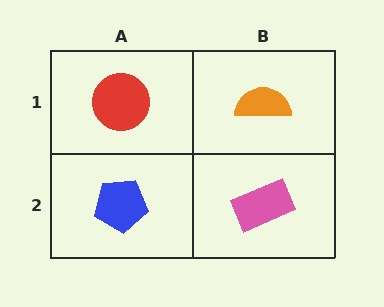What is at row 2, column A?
A blue pentagon.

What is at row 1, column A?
A red circle.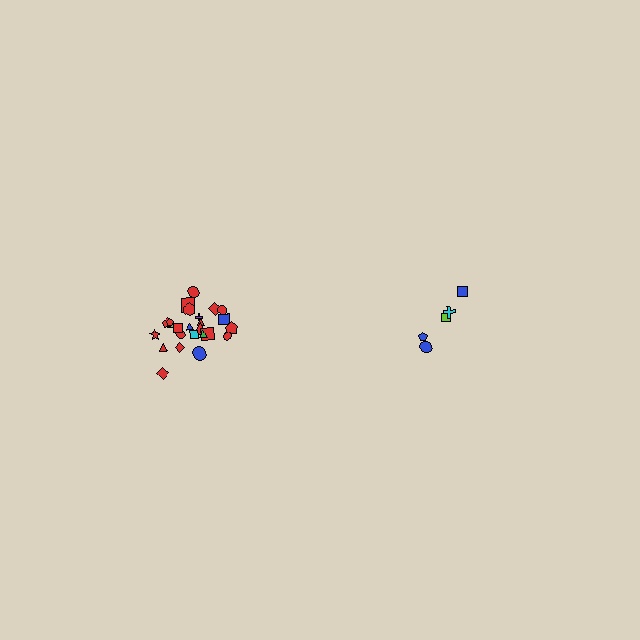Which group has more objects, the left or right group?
The left group.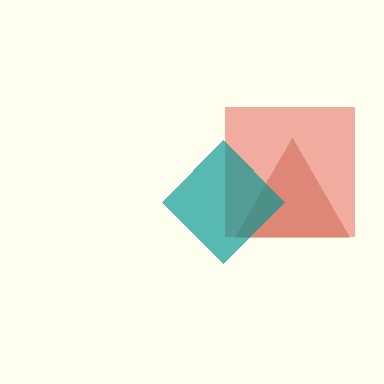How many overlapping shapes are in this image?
There are 3 overlapping shapes in the image.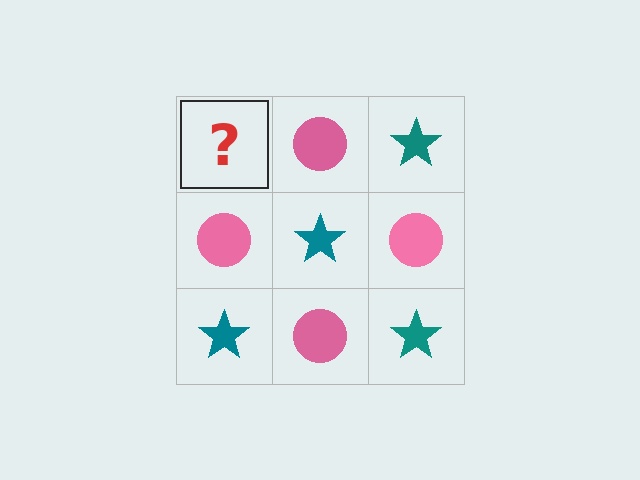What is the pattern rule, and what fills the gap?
The rule is that it alternates teal star and pink circle in a checkerboard pattern. The gap should be filled with a teal star.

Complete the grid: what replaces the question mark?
The question mark should be replaced with a teal star.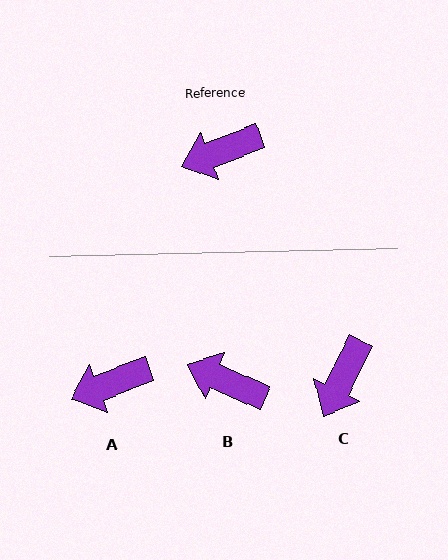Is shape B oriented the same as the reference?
No, it is off by about 45 degrees.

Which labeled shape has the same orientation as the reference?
A.